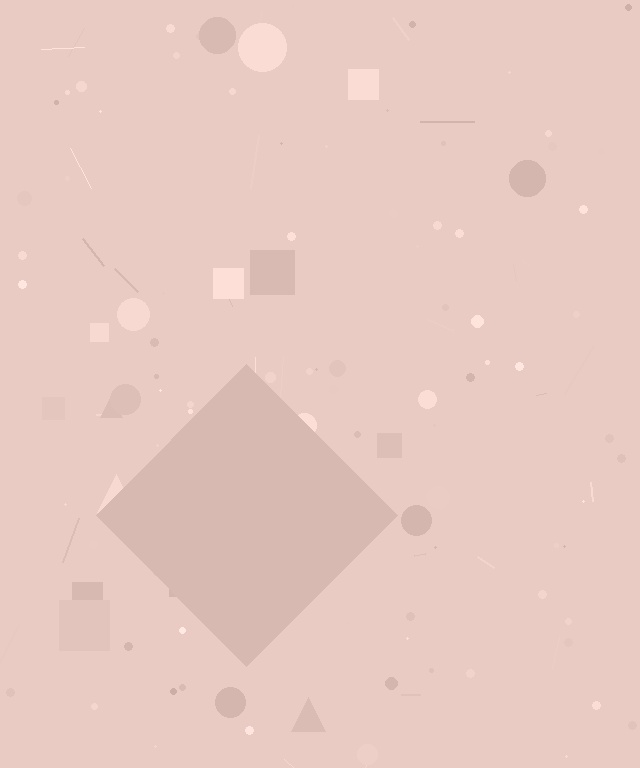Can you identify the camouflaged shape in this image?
The camouflaged shape is a diamond.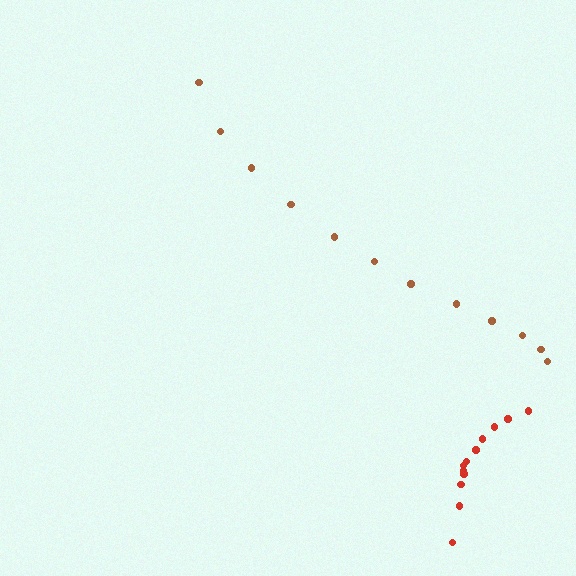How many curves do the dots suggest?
There are 2 distinct paths.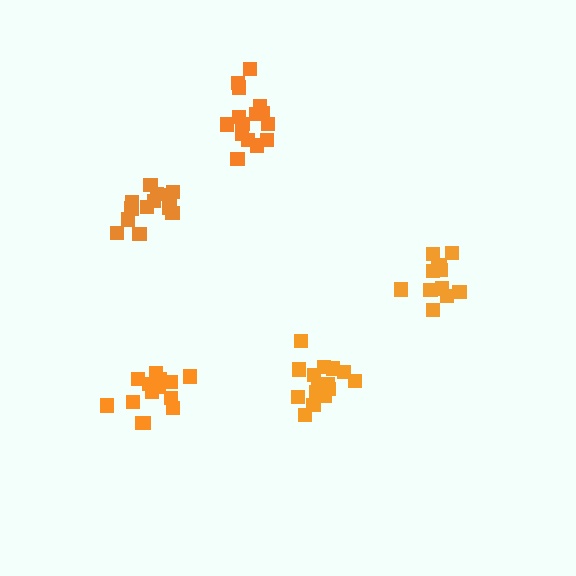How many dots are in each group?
Group 1: 14 dots, Group 2: 15 dots, Group 3: 12 dots, Group 4: 15 dots, Group 5: 13 dots (69 total).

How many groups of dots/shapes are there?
There are 5 groups.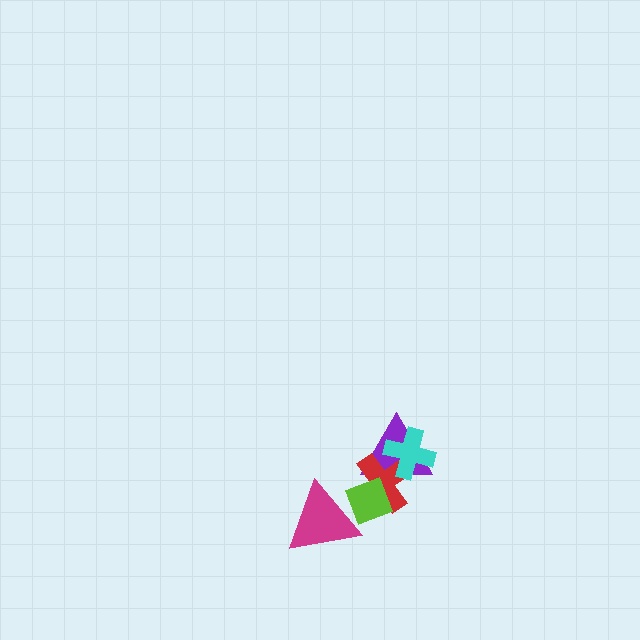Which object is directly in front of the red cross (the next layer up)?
The lime diamond is directly in front of the red cross.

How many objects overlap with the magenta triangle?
1 object overlaps with the magenta triangle.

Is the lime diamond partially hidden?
Yes, it is partially covered by another shape.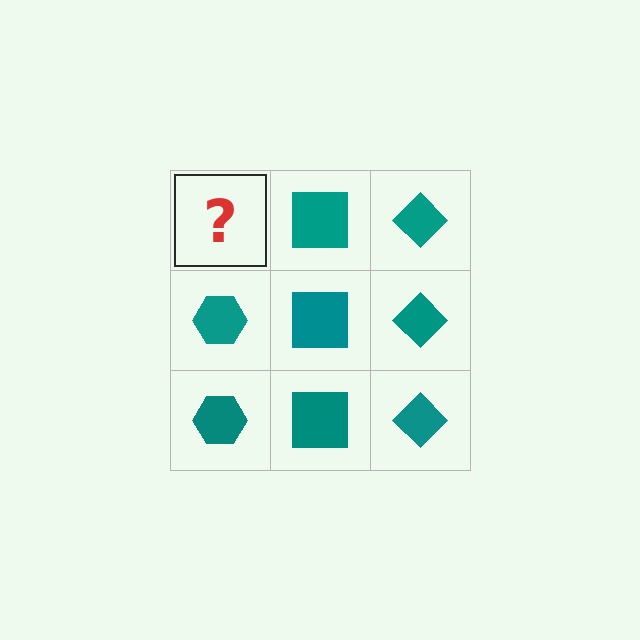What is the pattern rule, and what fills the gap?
The rule is that each column has a consistent shape. The gap should be filled with a teal hexagon.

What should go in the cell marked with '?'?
The missing cell should contain a teal hexagon.